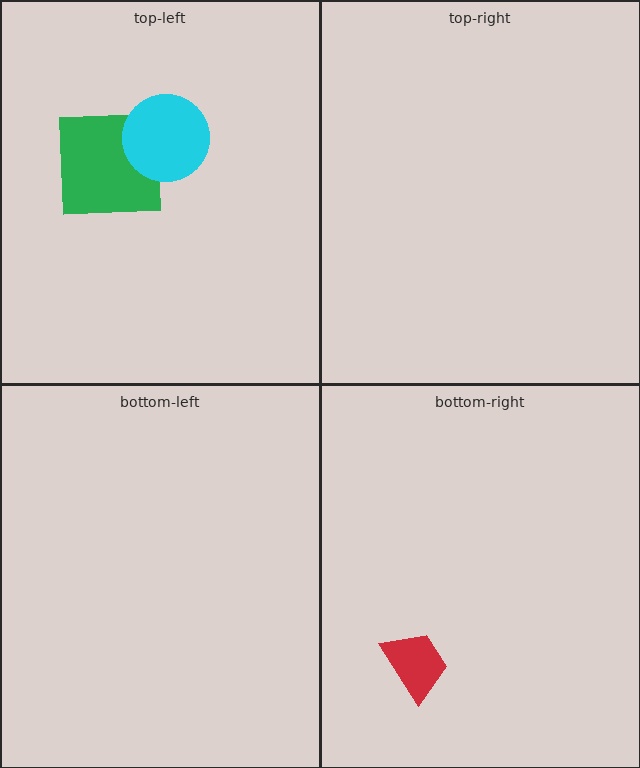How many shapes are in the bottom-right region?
1.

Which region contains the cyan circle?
The top-left region.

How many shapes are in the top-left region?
2.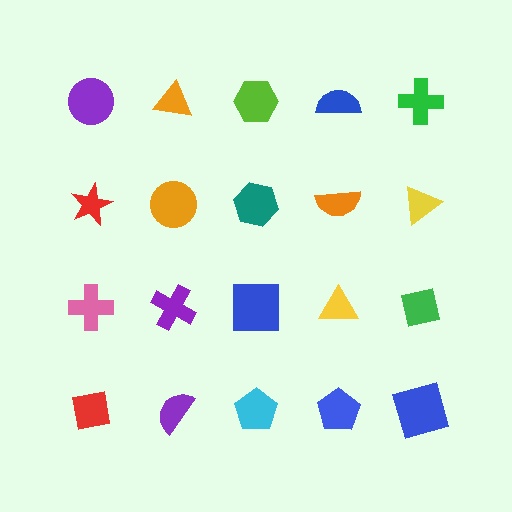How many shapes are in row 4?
5 shapes.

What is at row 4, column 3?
A cyan pentagon.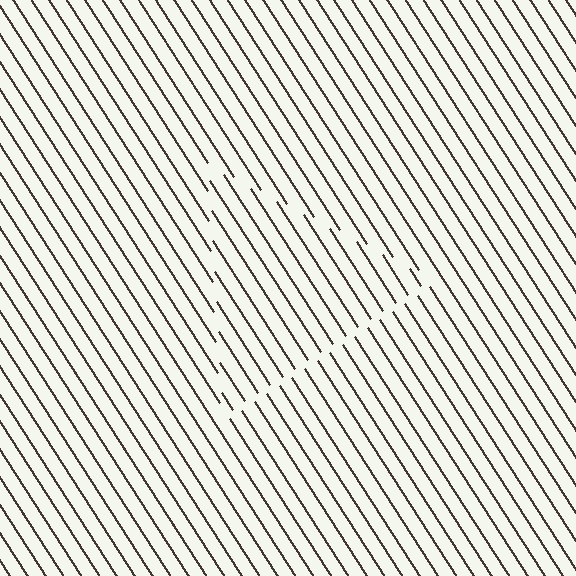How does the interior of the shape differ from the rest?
The interior of the shape contains the same grating, shifted by half a period — the contour is defined by the phase discontinuity where line-ends from the inner and outer gratings abut.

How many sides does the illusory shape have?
3 sides — the line-ends trace a triangle.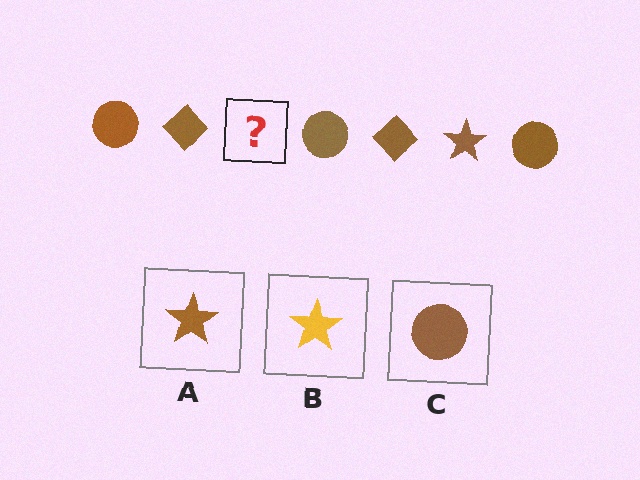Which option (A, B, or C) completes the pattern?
A.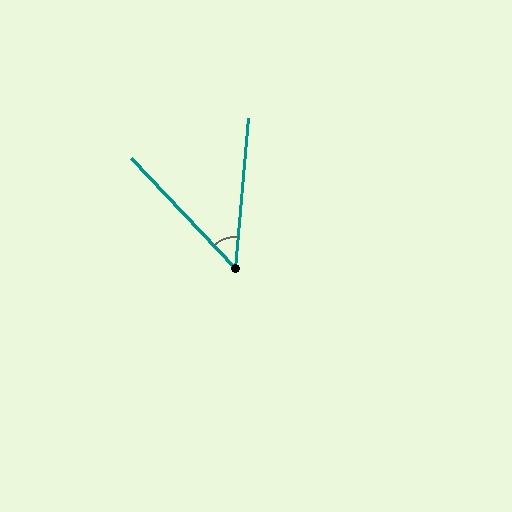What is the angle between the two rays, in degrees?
Approximately 48 degrees.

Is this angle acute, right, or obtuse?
It is acute.